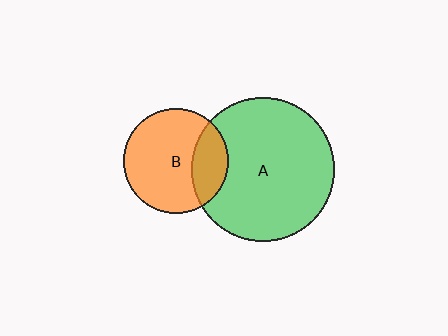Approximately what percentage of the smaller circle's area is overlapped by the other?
Approximately 25%.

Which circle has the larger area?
Circle A (green).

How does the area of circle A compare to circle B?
Approximately 1.9 times.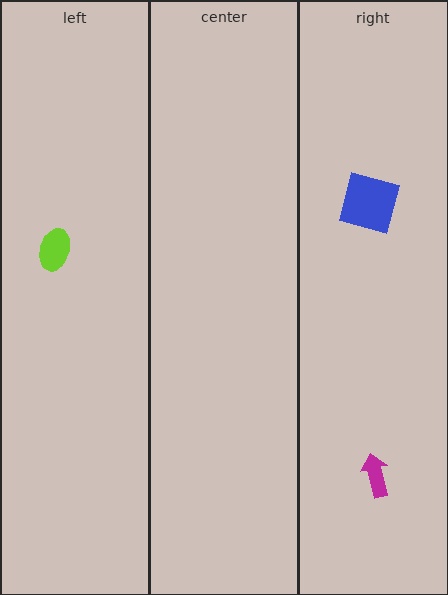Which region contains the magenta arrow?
The right region.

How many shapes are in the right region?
2.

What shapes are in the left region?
The lime ellipse.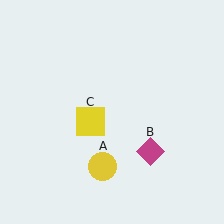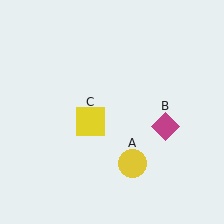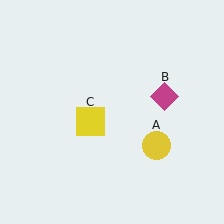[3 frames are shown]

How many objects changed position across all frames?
2 objects changed position: yellow circle (object A), magenta diamond (object B).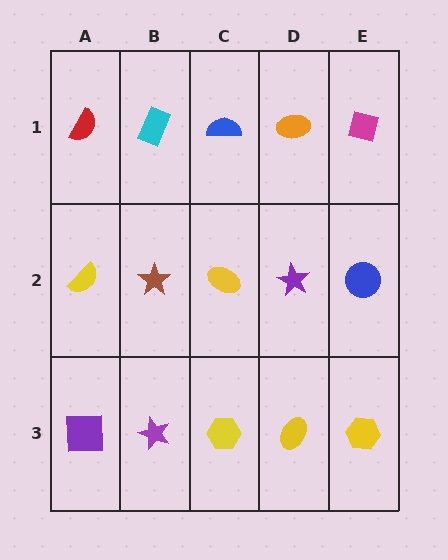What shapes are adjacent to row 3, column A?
A yellow semicircle (row 2, column A), a purple star (row 3, column B).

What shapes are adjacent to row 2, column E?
A magenta square (row 1, column E), a yellow hexagon (row 3, column E), a purple star (row 2, column D).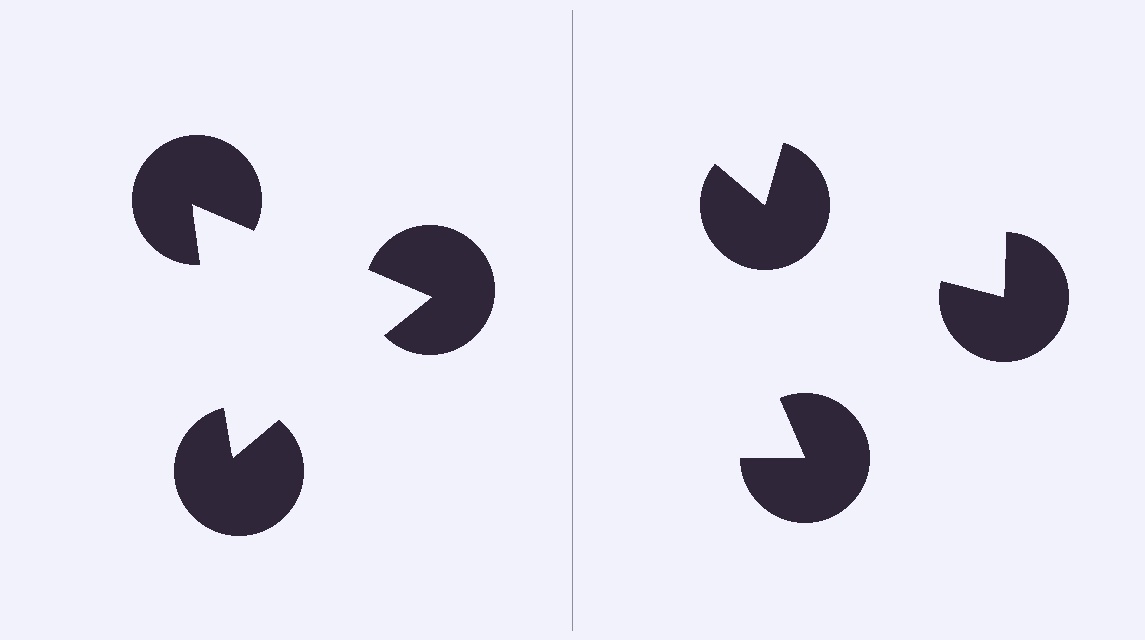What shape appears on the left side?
An illusory triangle.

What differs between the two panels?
The pac-man discs are positioned identically on both sides; only the wedge orientations differ. On the left they align to a triangle; on the right they are misaligned.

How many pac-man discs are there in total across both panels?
6 — 3 on each side.